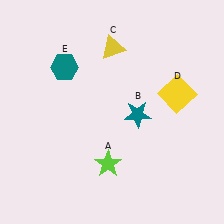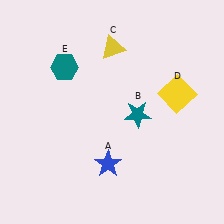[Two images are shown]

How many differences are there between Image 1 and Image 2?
There is 1 difference between the two images.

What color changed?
The star (A) changed from lime in Image 1 to blue in Image 2.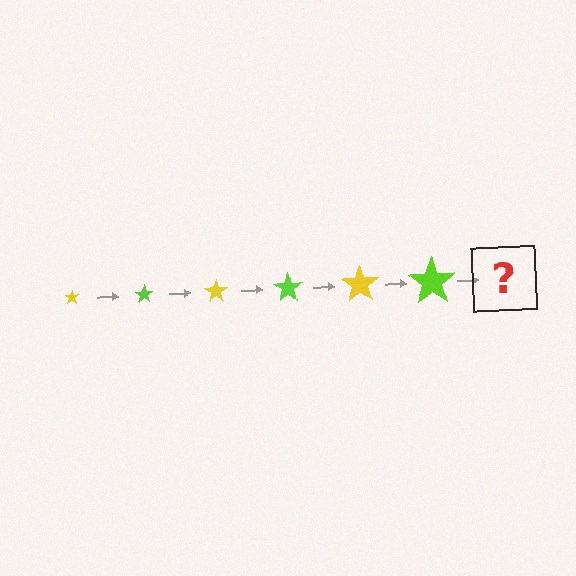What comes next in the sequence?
The next element should be a yellow star, larger than the previous one.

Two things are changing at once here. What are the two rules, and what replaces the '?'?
The two rules are that the star grows larger each step and the color cycles through yellow and lime. The '?' should be a yellow star, larger than the previous one.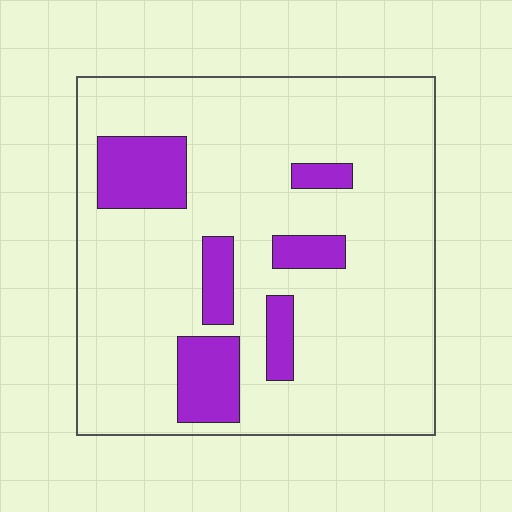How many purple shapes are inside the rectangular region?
6.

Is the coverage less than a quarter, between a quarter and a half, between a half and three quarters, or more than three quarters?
Less than a quarter.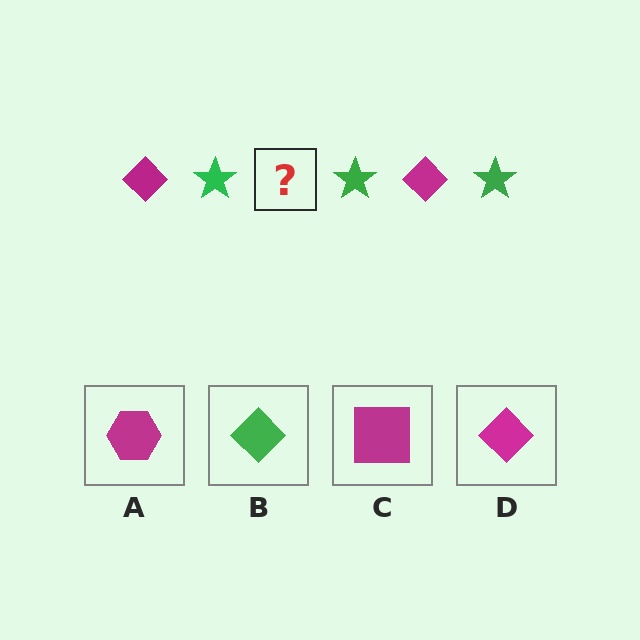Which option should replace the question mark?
Option D.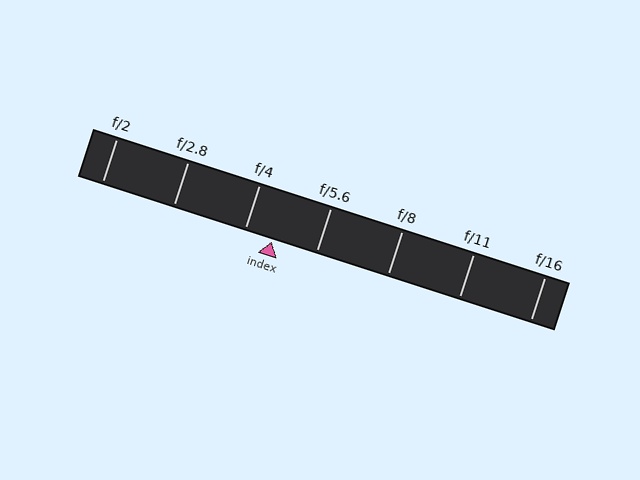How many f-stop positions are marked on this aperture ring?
There are 7 f-stop positions marked.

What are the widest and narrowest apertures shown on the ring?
The widest aperture shown is f/2 and the narrowest is f/16.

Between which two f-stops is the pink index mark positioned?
The index mark is between f/4 and f/5.6.